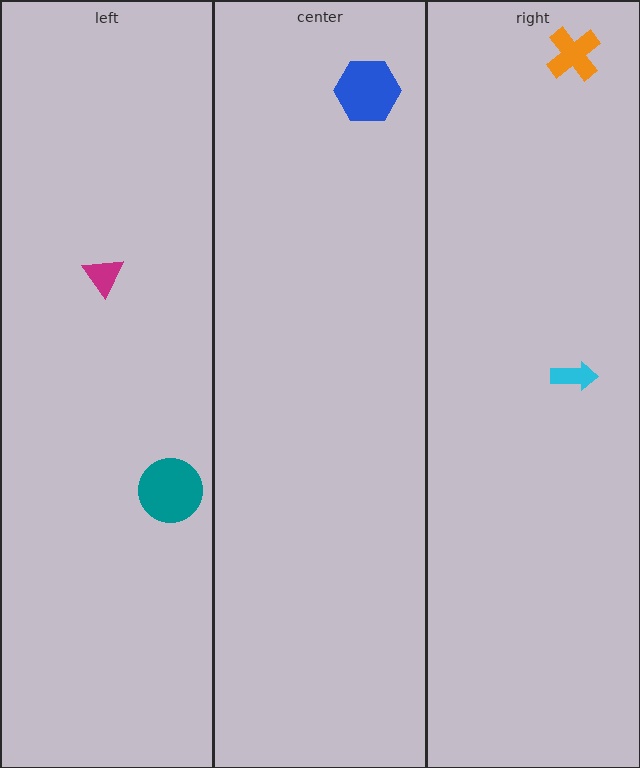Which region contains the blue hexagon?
The center region.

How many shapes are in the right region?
2.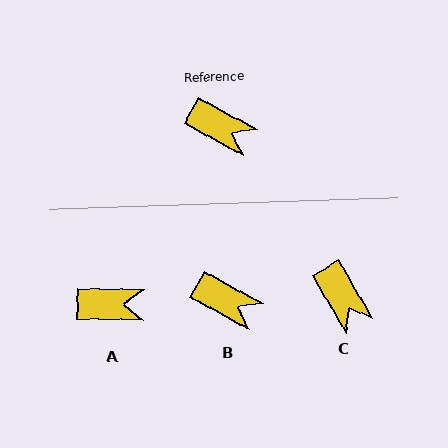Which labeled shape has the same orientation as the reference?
B.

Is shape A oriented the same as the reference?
No, it is off by about 28 degrees.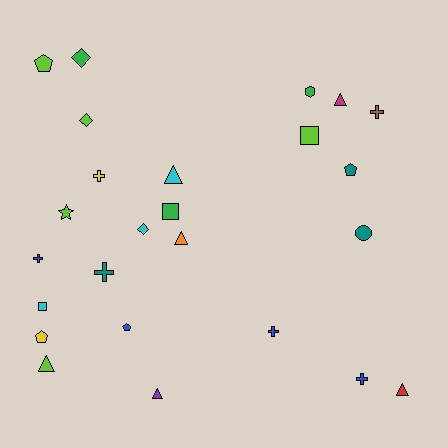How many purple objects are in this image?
There is 1 purple object.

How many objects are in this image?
There are 25 objects.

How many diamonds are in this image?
There are 3 diamonds.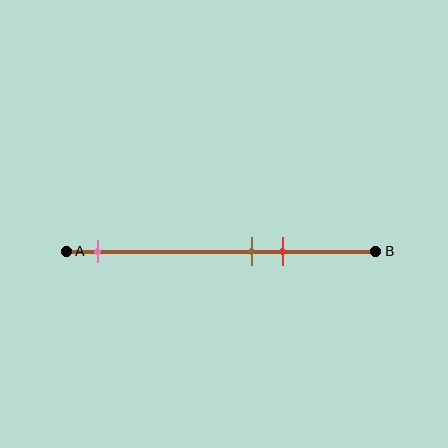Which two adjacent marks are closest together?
The brown and red marks are the closest adjacent pair.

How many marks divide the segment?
There are 3 marks dividing the segment.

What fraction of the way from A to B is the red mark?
The red mark is approximately 70% (0.7) of the way from A to B.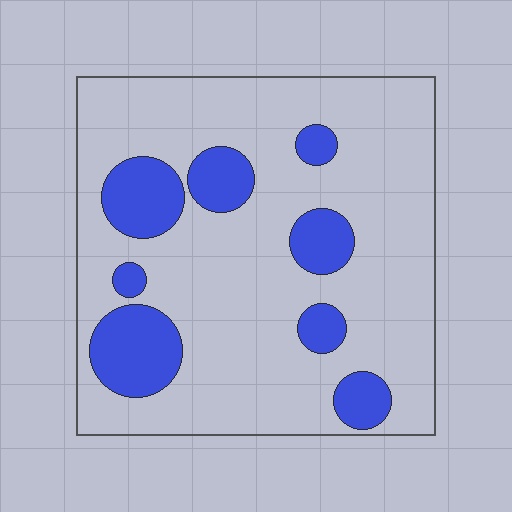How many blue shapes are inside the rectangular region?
8.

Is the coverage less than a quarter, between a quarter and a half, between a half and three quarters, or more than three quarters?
Less than a quarter.